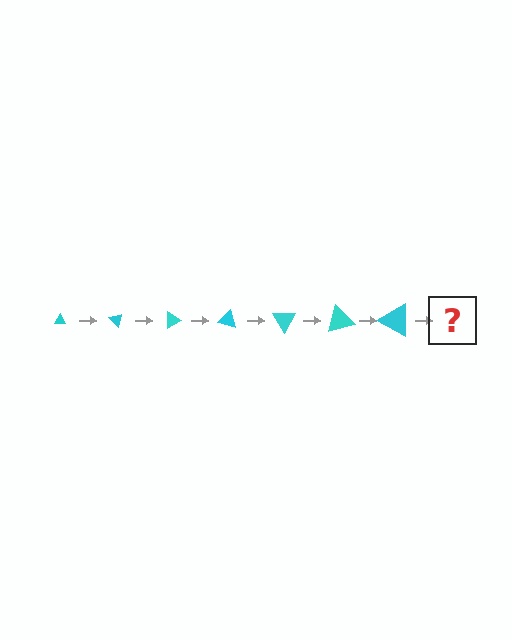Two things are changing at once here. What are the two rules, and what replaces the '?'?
The two rules are that the triangle grows larger each step and it rotates 45 degrees each step. The '?' should be a triangle, larger than the previous one and rotated 315 degrees from the start.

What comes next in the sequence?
The next element should be a triangle, larger than the previous one and rotated 315 degrees from the start.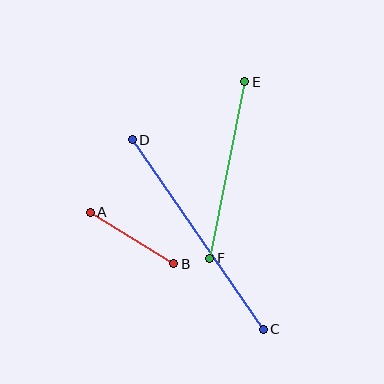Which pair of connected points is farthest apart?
Points C and D are farthest apart.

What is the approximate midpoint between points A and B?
The midpoint is at approximately (132, 238) pixels.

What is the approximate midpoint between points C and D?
The midpoint is at approximately (198, 235) pixels.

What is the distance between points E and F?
The distance is approximately 180 pixels.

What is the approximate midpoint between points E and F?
The midpoint is at approximately (227, 170) pixels.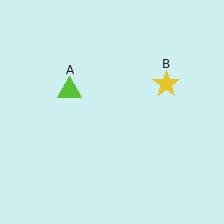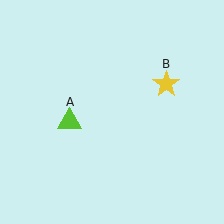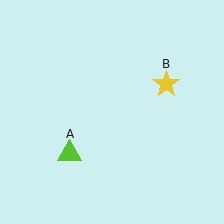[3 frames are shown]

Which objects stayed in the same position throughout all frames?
Yellow star (object B) remained stationary.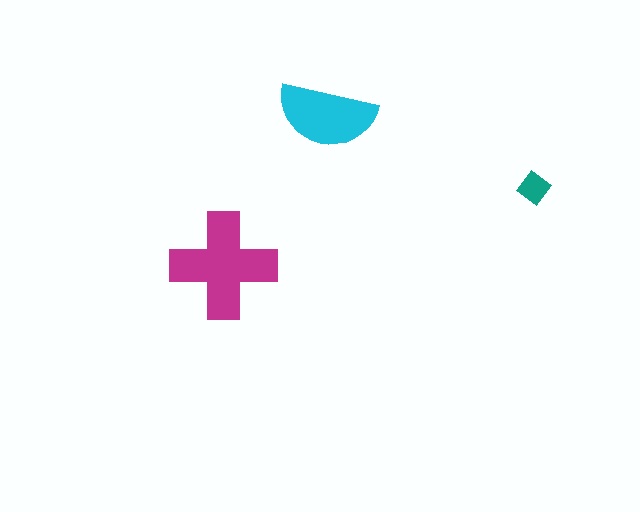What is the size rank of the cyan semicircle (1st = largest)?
2nd.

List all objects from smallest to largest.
The teal diamond, the cyan semicircle, the magenta cross.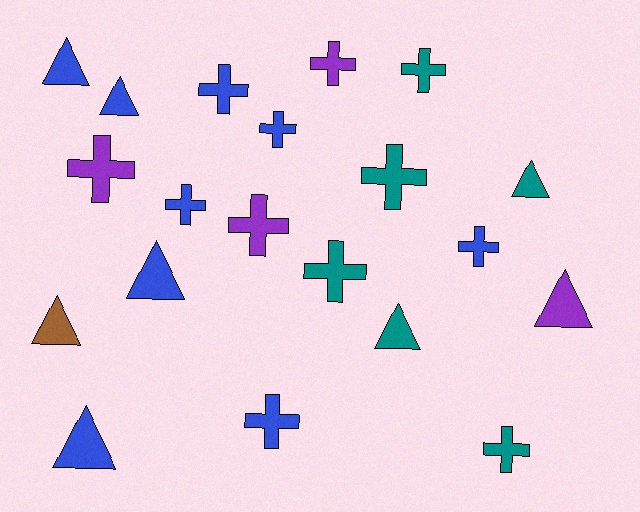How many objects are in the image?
There are 20 objects.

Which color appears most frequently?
Blue, with 9 objects.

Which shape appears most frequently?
Cross, with 12 objects.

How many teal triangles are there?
There are 2 teal triangles.